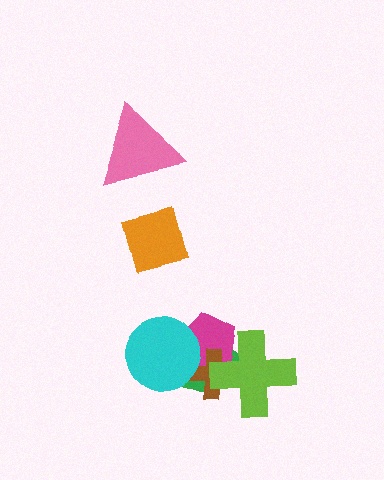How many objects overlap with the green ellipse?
4 objects overlap with the green ellipse.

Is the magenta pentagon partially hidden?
Yes, it is partially covered by another shape.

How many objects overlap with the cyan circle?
3 objects overlap with the cyan circle.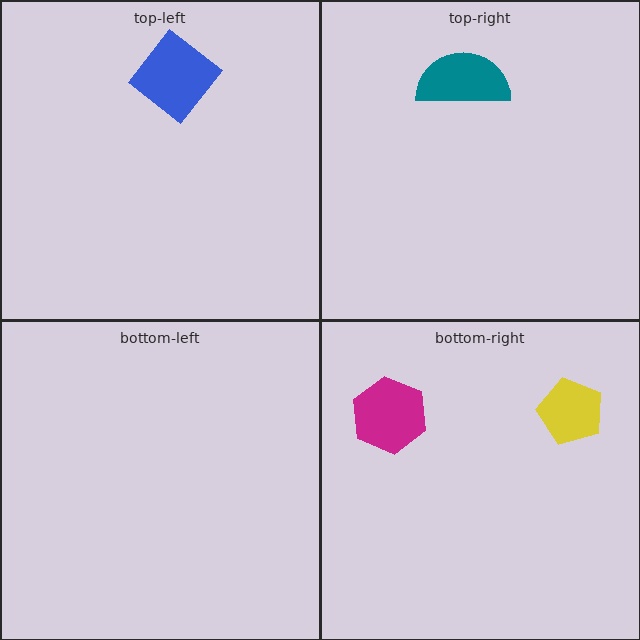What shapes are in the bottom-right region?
The yellow pentagon, the magenta hexagon.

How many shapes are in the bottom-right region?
2.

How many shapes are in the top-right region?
1.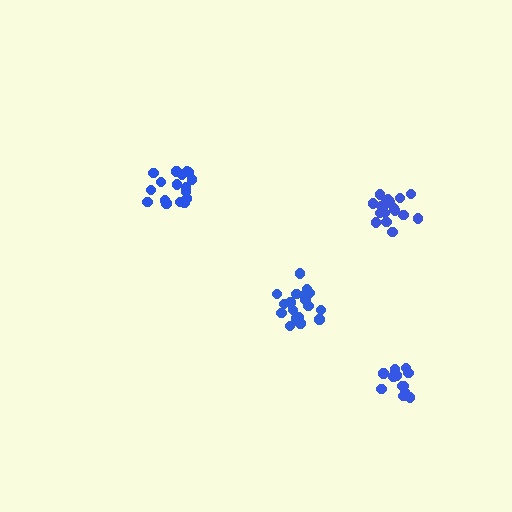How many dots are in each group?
Group 1: 19 dots, Group 2: 13 dots, Group 3: 19 dots, Group 4: 17 dots (68 total).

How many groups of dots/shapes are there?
There are 4 groups.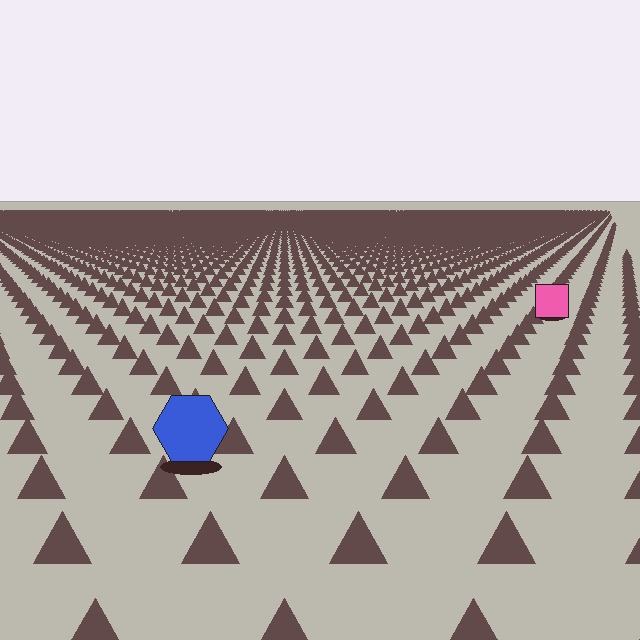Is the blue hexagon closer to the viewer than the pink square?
Yes. The blue hexagon is closer — you can tell from the texture gradient: the ground texture is coarser near it.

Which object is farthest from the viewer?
The pink square is farthest from the viewer. It appears smaller and the ground texture around it is denser.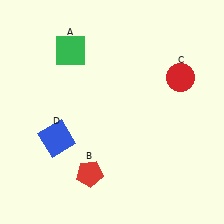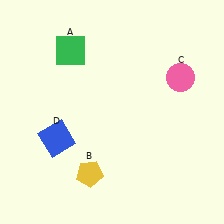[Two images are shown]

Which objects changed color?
B changed from red to yellow. C changed from red to pink.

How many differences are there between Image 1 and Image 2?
There are 2 differences between the two images.